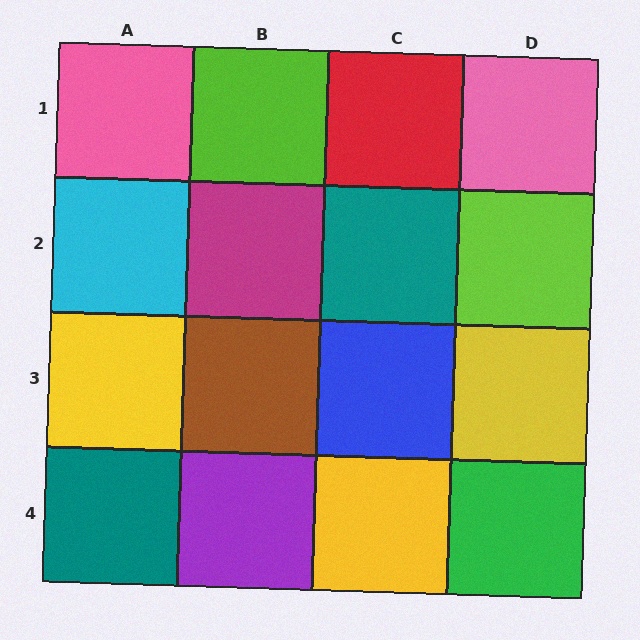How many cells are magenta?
1 cell is magenta.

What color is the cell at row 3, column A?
Yellow.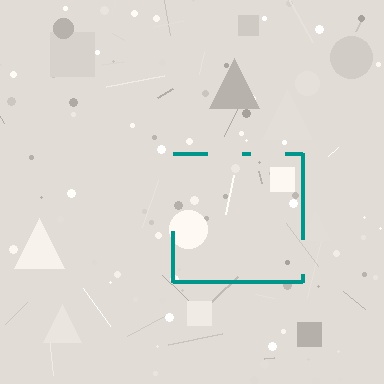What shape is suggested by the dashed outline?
The dashed outline suggests a square.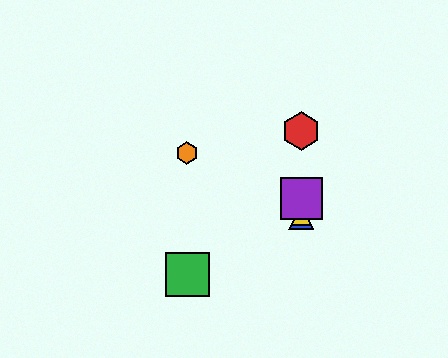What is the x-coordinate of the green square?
The green square is at x≈187.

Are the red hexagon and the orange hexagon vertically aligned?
No, the red hexagon is at x≈301 and the orange hexagon is at x≈187.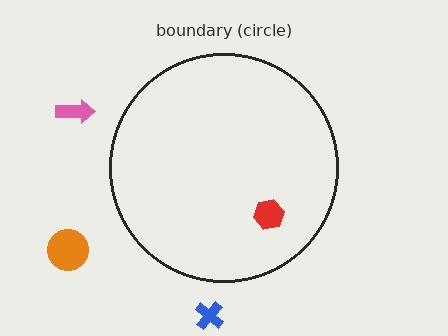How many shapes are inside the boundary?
1 inside, 3 outside.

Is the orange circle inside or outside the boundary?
Outside.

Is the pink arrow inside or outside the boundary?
Outside.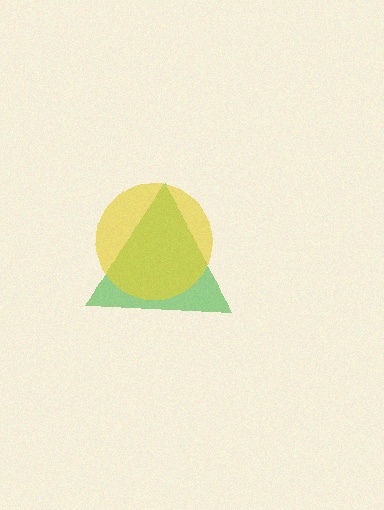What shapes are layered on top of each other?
The layered shapes are: a green triangle, a yellow circle.